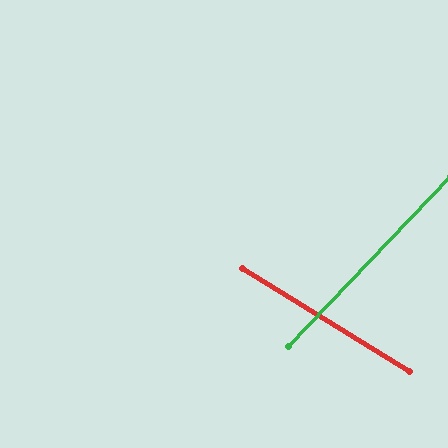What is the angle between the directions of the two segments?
Approximately 78 degrees.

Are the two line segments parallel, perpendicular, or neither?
Neither parallel nor perpendicular — they differ by about 78°.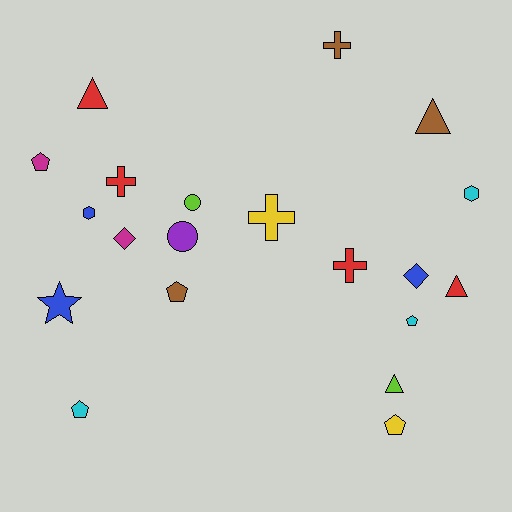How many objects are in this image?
There are 20 objects.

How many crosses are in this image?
There are 4 crosses.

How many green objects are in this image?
There are no green objects.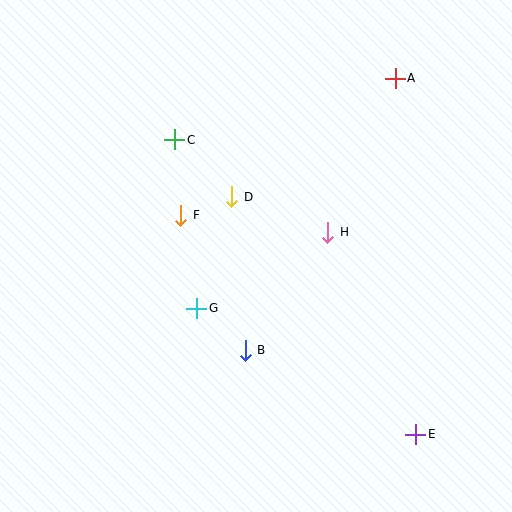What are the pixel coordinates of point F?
Point F is at (181, 215).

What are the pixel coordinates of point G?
Point G is at (196, 308).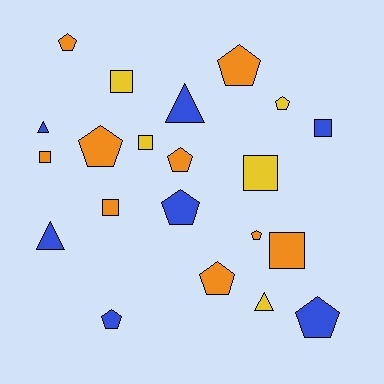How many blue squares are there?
There is 1 blue square.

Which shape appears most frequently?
Pentagon, with 10 objects.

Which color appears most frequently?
Orange, with 9 objects.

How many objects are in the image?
There are 21 objects.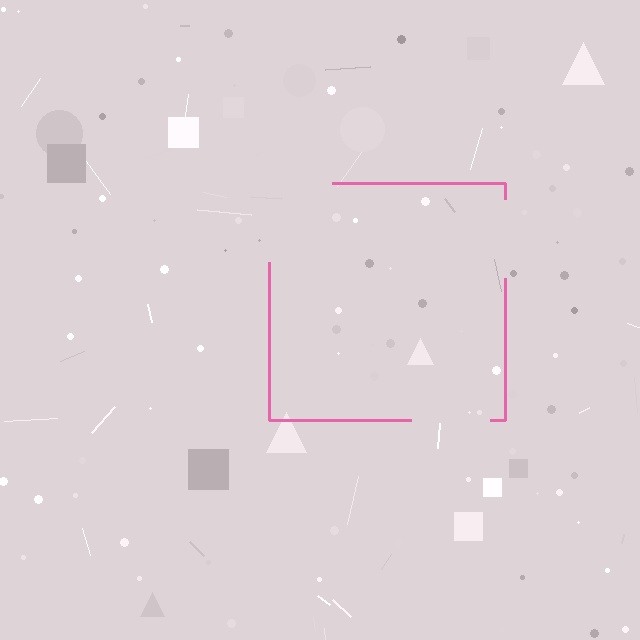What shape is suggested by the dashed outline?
The dashed outline suggests a square.